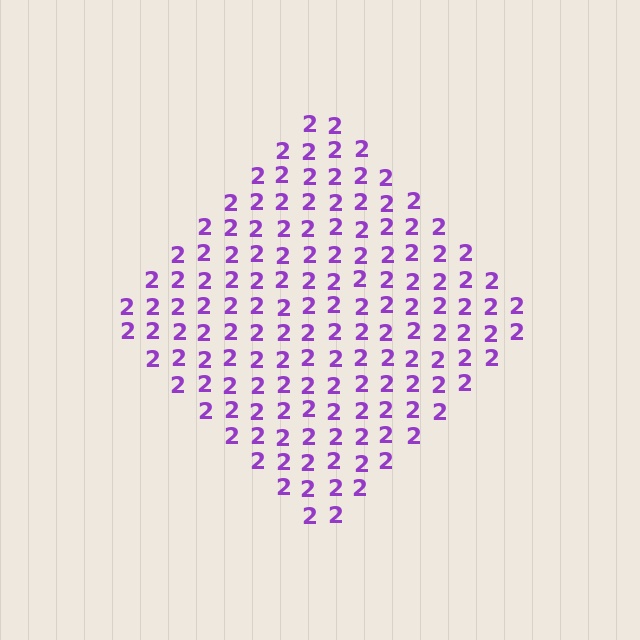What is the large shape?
The large shape is a diamond.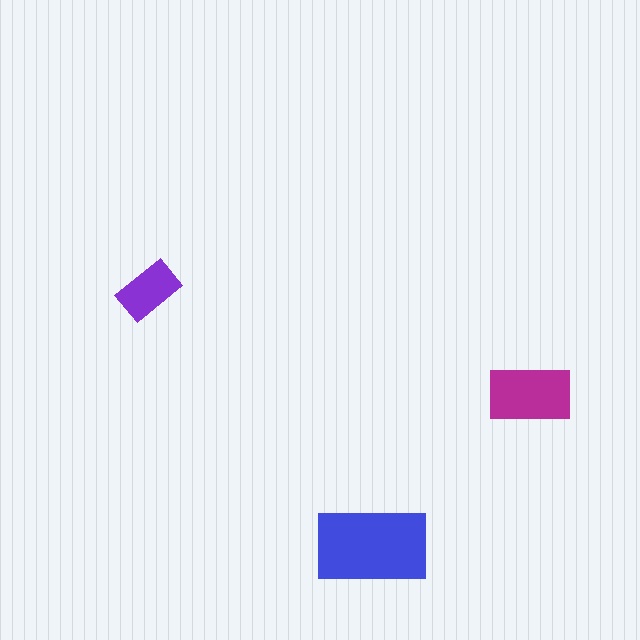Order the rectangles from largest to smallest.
the blue one, the magenta one, the purple one.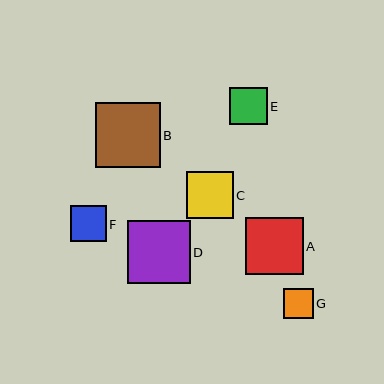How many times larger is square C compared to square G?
Square C is approximately 1.6 times the size of square G.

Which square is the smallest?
Square G is the smallest with a size of approximately 30 pixels.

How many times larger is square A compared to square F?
Square A is approximately 1.6 times the size of square F.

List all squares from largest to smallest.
From largest to smallest: B, D, A, C, E, F, G.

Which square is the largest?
Square B is the largest with a size of approximately 65 pixels.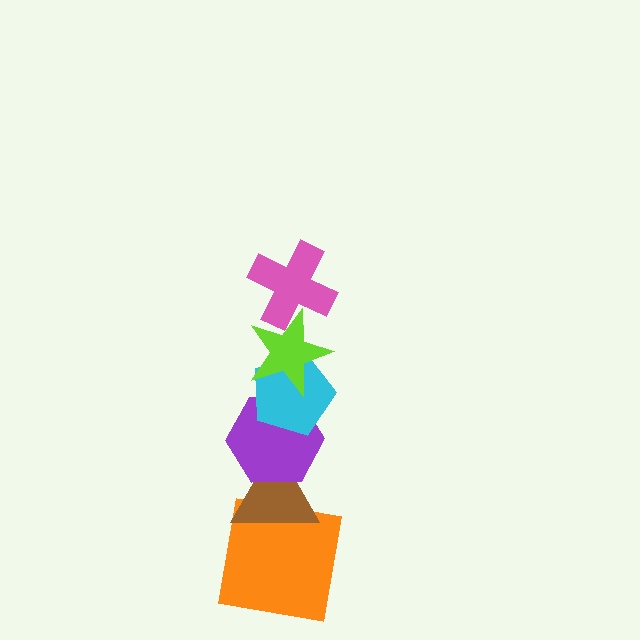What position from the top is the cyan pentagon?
The cyan pentagon is 3rd from the top.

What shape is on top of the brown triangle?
The purple hexagon is on top of the brown triangle.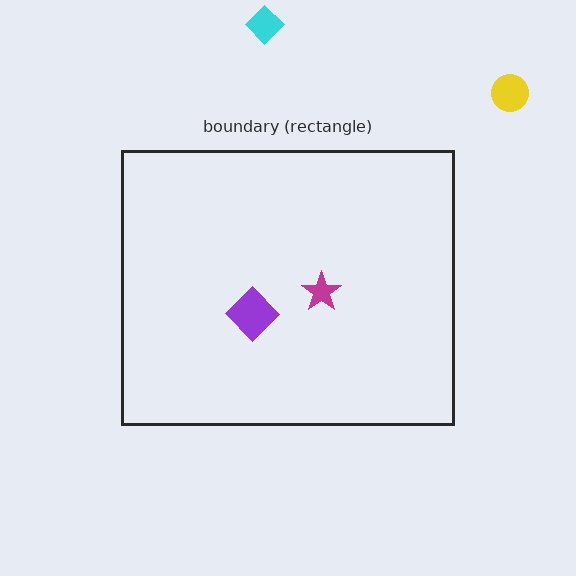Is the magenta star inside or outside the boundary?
Inside.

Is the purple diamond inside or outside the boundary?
Inside.